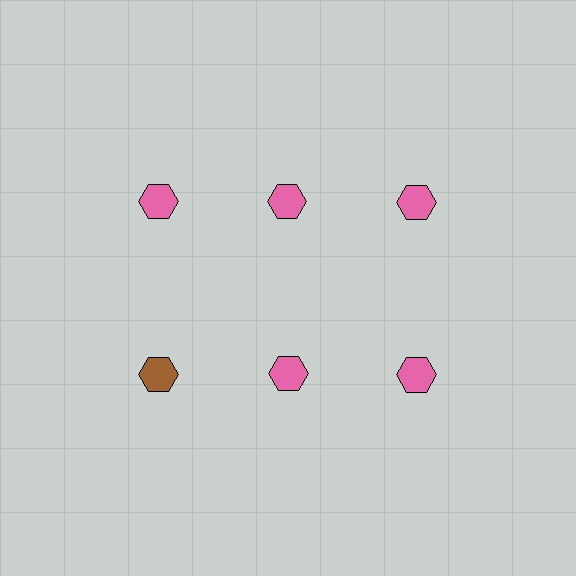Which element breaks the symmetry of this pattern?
The brown hexagon in the second row, leftmost column breaks the symmetry. All other shapes are pink hexagons.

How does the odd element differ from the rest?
It has a different color: brown instead of pink.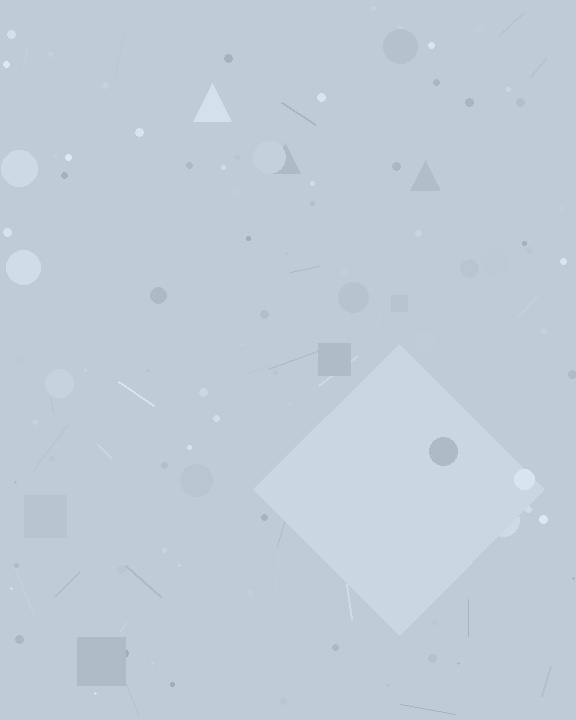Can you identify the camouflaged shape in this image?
The camouflaged shape is a diamond.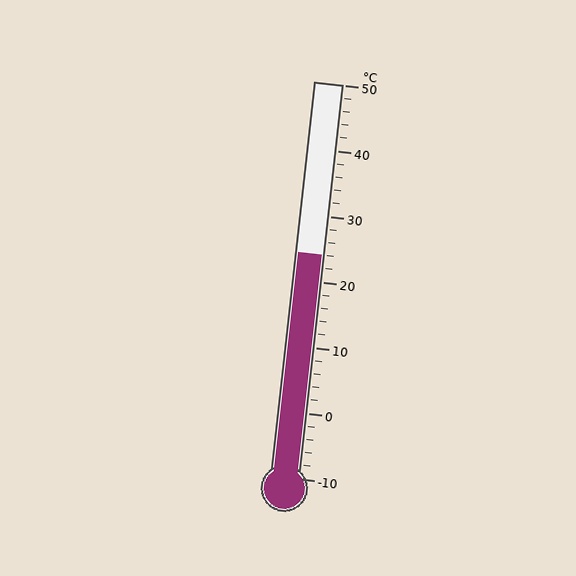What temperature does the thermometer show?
The thermometer shows approximately 24°C.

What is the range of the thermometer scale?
The thermometer scale ranges from -10°C to 50°C.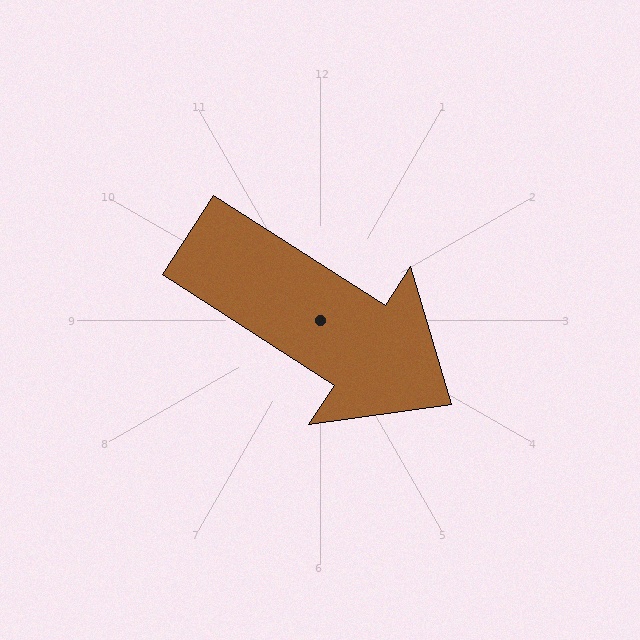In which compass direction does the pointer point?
Southeast.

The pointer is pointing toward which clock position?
Roughly 4 o'clock.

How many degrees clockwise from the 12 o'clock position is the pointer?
Approximately 123 degrees.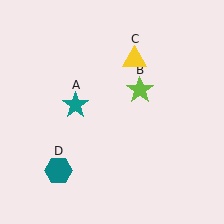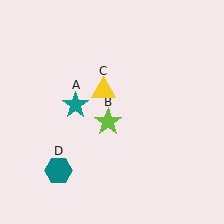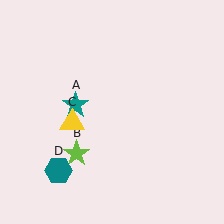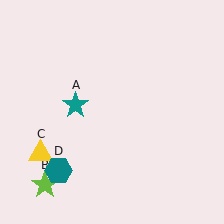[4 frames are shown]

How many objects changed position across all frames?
2 objects changed position: lime star (object B), yellow triangle (object C).